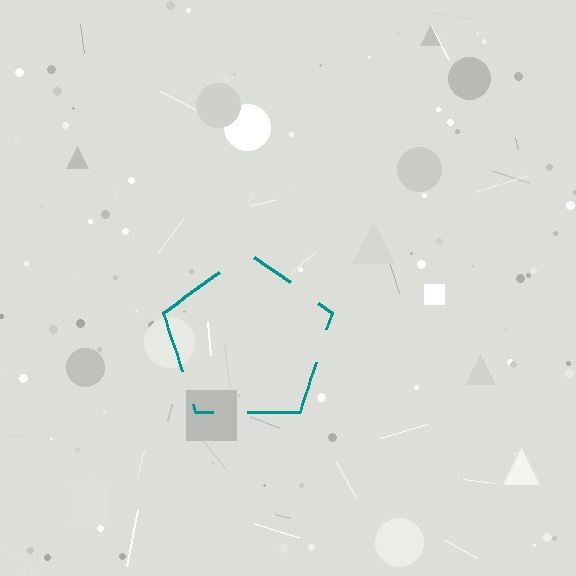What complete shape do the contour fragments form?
The contour fragments form a pentagon.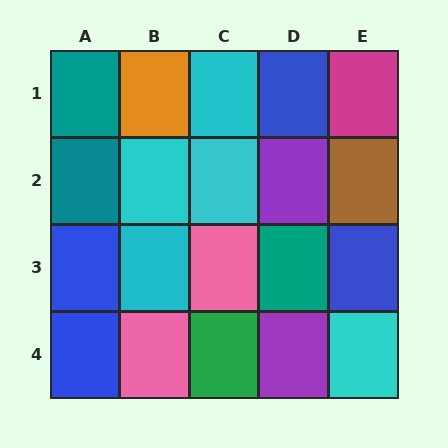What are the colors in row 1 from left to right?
Teal, orange, cyan, blue, magenta.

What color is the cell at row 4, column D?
Purple.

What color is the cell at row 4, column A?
Blue.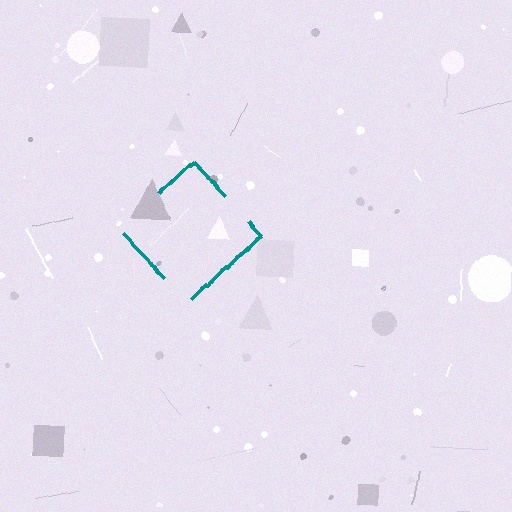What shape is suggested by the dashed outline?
The dashed outline suggests a diamond.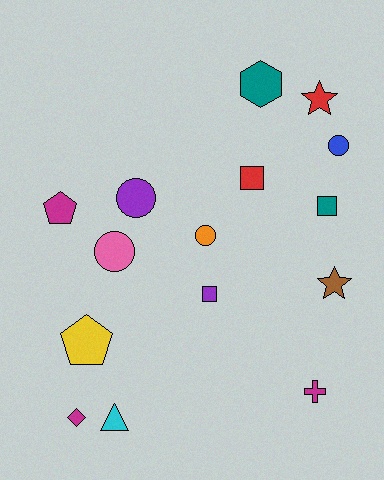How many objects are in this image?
There are 15 objects.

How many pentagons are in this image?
There are 2 pentagons.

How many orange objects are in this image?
There is 1 orange object.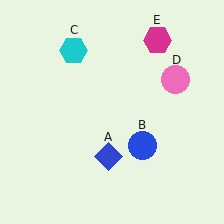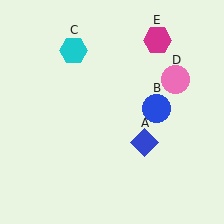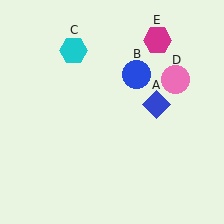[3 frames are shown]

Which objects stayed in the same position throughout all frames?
Cyan hexagon (object C) and pink circle (object D) and magenta hexagon (object E) remained stationary.